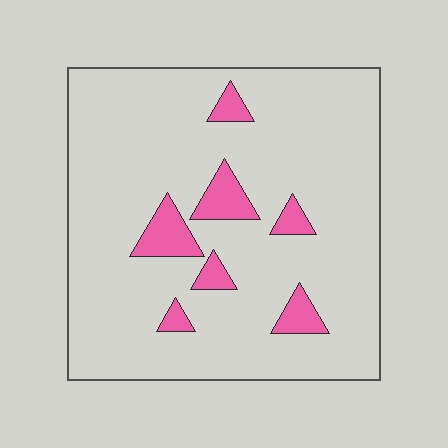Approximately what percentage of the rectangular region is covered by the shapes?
Approximately 10%.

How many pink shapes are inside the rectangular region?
7.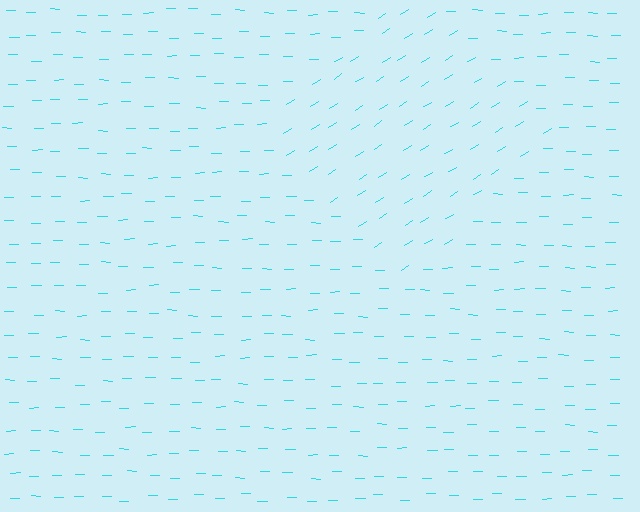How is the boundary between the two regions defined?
The boundary is defined purely by a change in line orientation (approximately 33 degrees difference). All lines are the same color and thickness.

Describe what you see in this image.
The image is filled with small cyan line segments. A diamond region in the image has lines oriented differently from the surrounding lines, creating a visible texture boundary.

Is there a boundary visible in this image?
Yes, there is a texture boundary formed by a change in line orientation.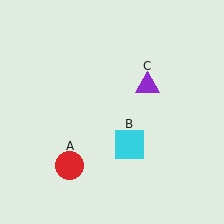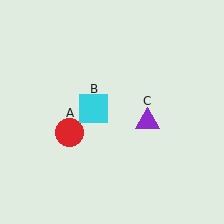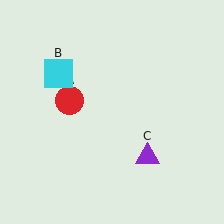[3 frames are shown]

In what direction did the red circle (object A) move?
The red circle (object A) moved up.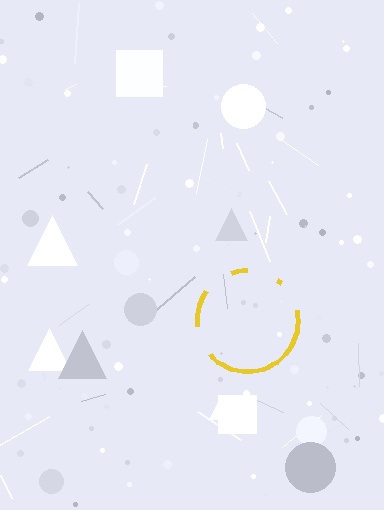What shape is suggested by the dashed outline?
The dashed outline suggests a circle.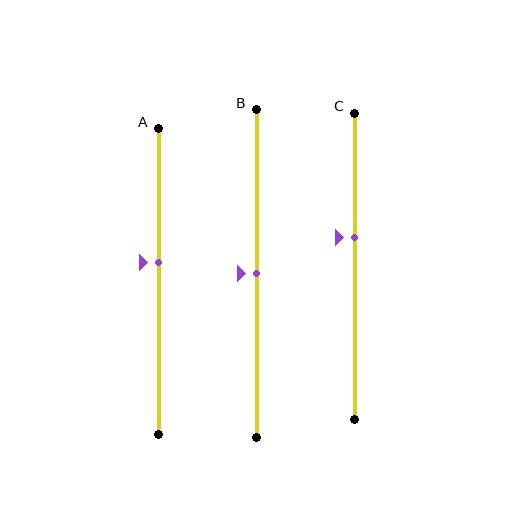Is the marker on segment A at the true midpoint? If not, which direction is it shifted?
No, the marker on segment A is shifted upward by about 6% of the segment length.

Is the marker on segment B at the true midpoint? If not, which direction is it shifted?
Yes, the marker on segment B is at the true midpoint.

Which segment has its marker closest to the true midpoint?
Segment B has its marker closest to the true midpoint.